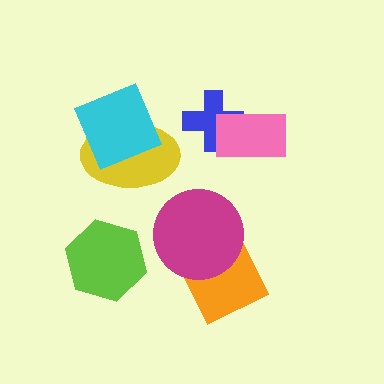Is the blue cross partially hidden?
Yes, it is partially covered by another shape.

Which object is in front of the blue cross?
The pink rectangle is in front of the blue cross.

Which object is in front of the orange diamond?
The magenta circle is in front of the orange diamond.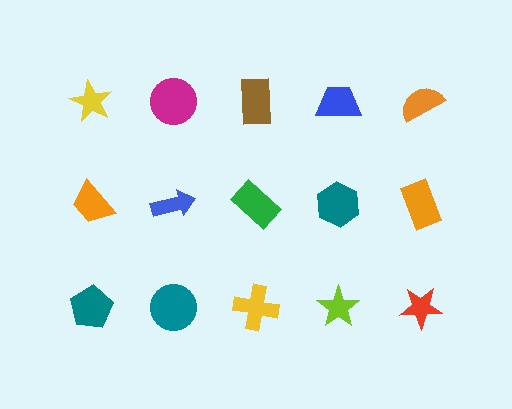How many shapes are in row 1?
5 shapes.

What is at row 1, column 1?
A yellow star.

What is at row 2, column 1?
An orange trapezoid.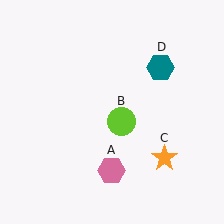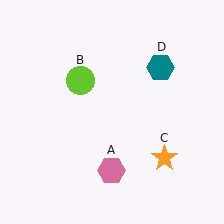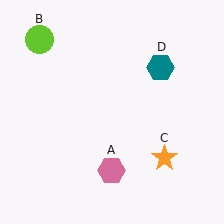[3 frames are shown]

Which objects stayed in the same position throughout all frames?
Pink hexagon (object A) and orange star (object C) and teal hexagon (object D) remained stationary.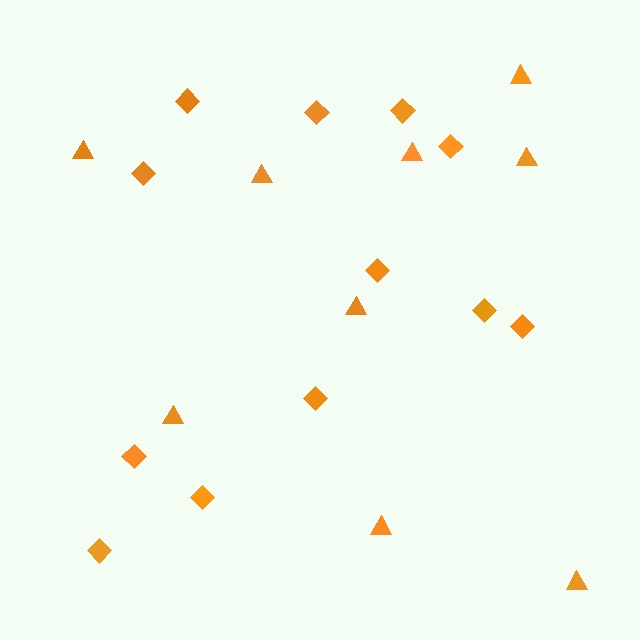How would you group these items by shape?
There are 2 groups: one group of diamonds (12) and one group of triangles (9).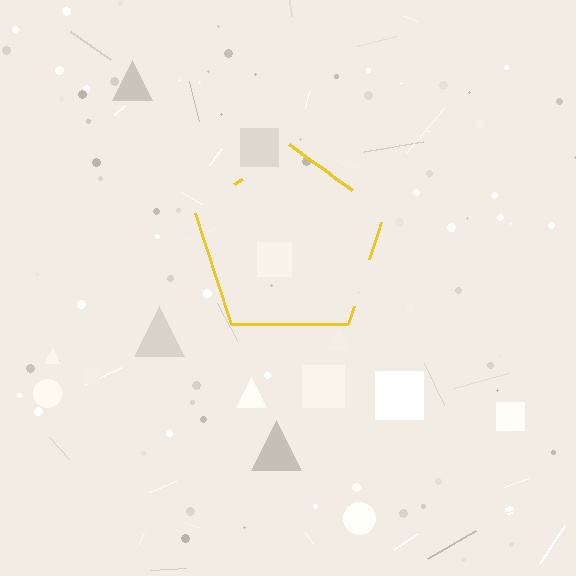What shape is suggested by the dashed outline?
The dashed outline suggests a pentagon.